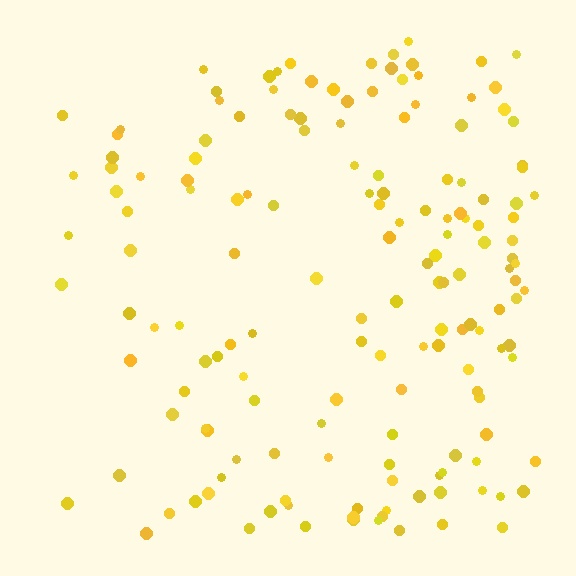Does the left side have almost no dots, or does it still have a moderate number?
Still a moderate number, just noticeably fewer than the right.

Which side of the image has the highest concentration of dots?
The right.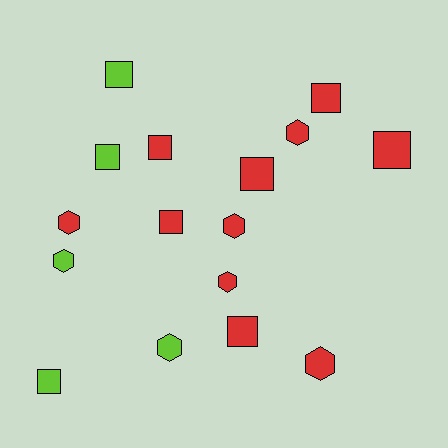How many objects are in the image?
There are 16 objects.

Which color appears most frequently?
Red, with 11 objects.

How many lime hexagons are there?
There are 2 lime hexagons.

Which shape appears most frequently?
Square, with 9 objects.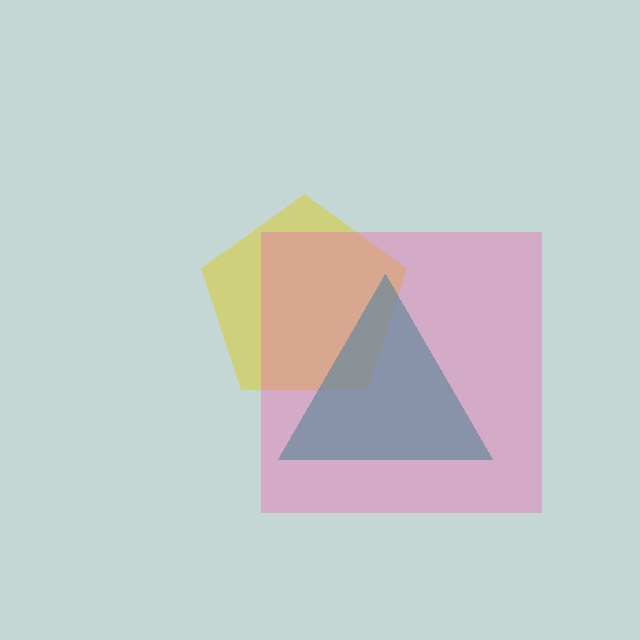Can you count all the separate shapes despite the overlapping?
Yes, there are 3 separate shapes.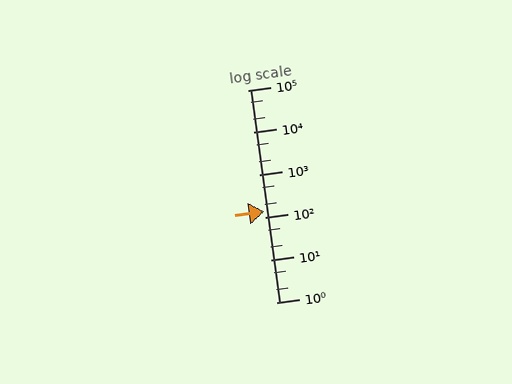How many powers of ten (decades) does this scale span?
The scale spans 5 decades, from 1 to 100000.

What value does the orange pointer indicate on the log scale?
The pointer indicates approximately 140.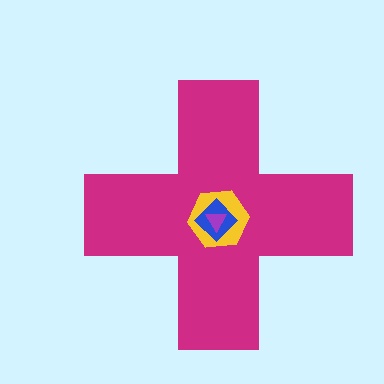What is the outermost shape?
The magenta cross.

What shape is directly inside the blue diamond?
The purple triangle.